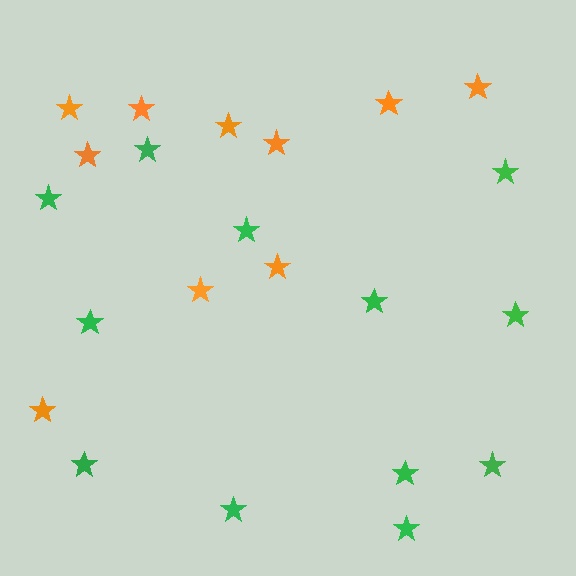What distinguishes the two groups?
There are 2 groups: one group of orange stars (10) and one group of green stars (12).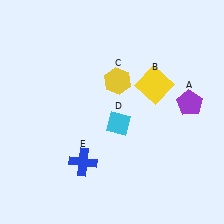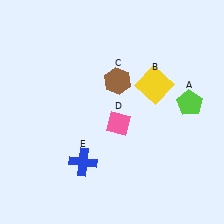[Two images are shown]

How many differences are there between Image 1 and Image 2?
There are 3 differences between the two images.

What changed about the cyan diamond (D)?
In Image 1, D is cyan. In Image 2, it changed to pink.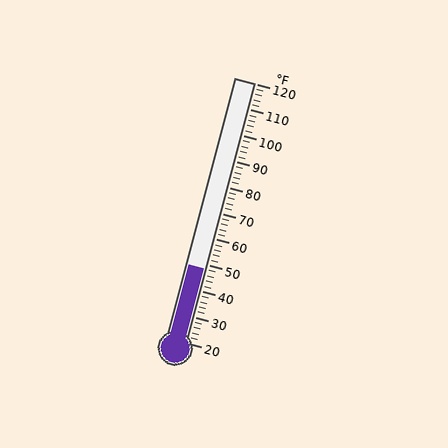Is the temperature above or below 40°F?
The temperature is above 40°F.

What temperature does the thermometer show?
The thermometer shows approximately 48°F.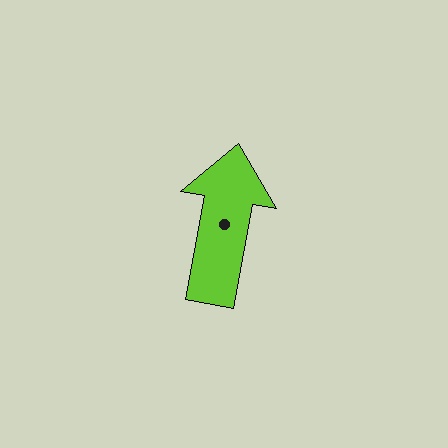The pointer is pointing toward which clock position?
Roughly 12 o'clock.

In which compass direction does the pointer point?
North.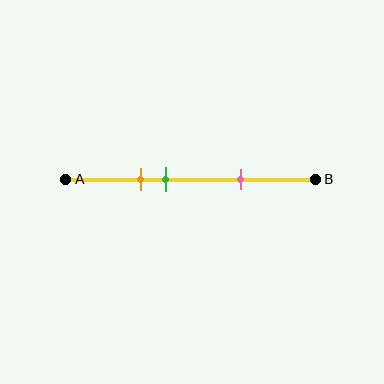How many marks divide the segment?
There are 3 marks dividing the segment.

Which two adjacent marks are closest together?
The orange and green marks are the closest adjacent pair.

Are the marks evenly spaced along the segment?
No, the marks are not evenly spaced.